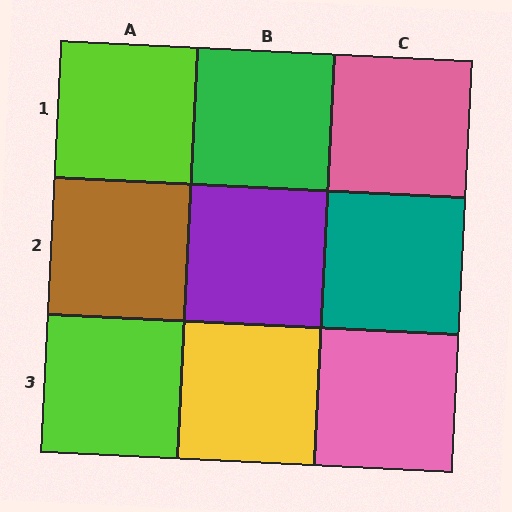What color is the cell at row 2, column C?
Teal.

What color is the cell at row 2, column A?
Brown.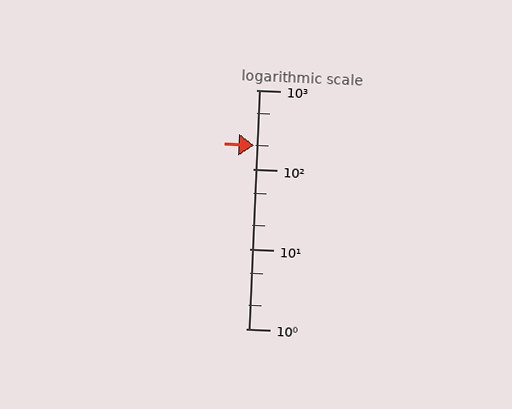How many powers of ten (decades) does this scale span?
The scale spans 3 decades, from 1 to 1000.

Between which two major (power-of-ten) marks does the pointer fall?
The pointer is between 100 and 1000.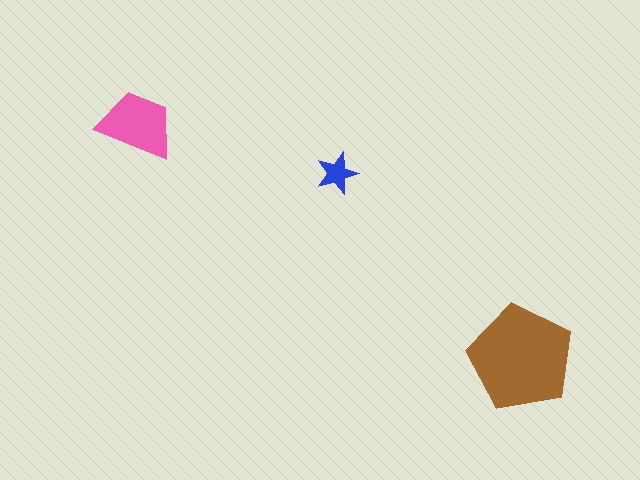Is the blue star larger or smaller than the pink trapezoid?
Smaller.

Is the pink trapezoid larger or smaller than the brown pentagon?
Smaller.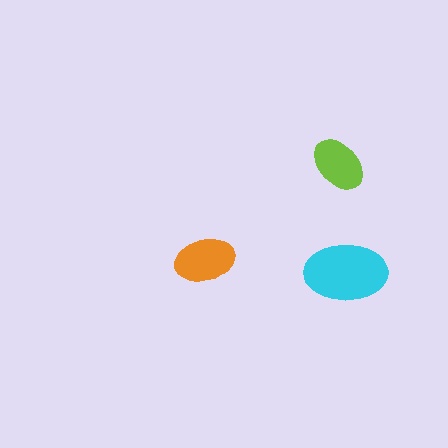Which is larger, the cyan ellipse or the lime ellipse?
The cyan one.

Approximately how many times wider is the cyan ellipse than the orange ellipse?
About 1.5 times wider.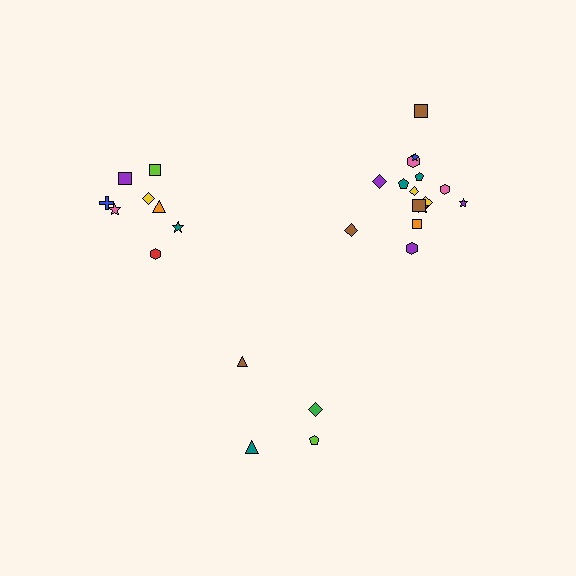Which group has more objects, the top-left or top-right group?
The top-right group.